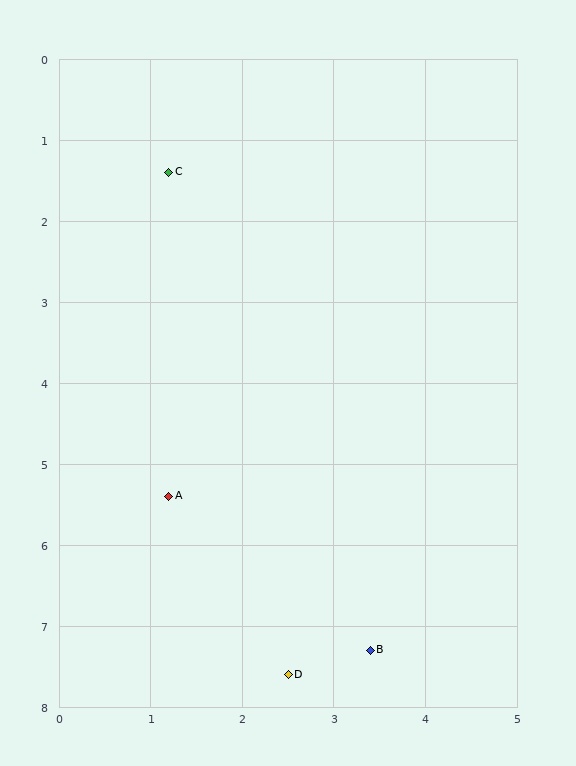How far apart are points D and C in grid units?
Points D and C are about 6.3 grid units apart.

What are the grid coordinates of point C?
Point C is at approximately (1.2, 1.4).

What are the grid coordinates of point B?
Point B is at approximately (3.4, 7.3).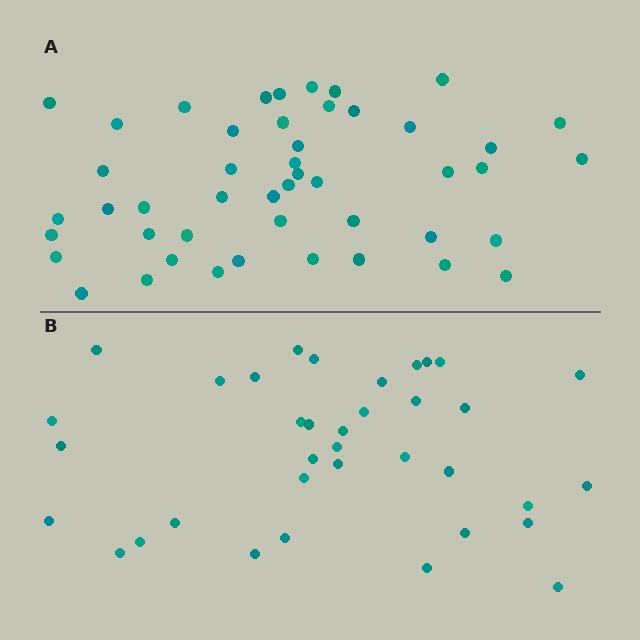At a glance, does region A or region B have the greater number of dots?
Region A (the top region) has more dots.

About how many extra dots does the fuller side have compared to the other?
Region A has roughly 12 or so more dots than region B.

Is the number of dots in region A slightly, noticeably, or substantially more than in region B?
Region A has noticeably more, but not dramatically so. The ratio is roughly 1.3 to 1.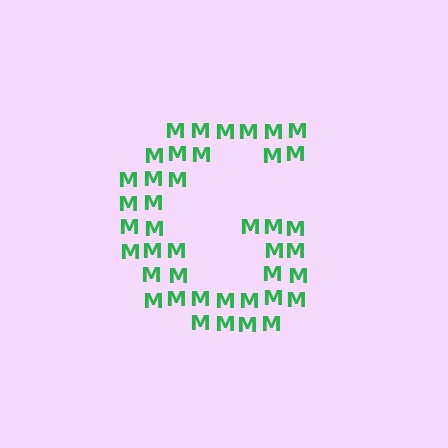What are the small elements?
The small elements are letter M's.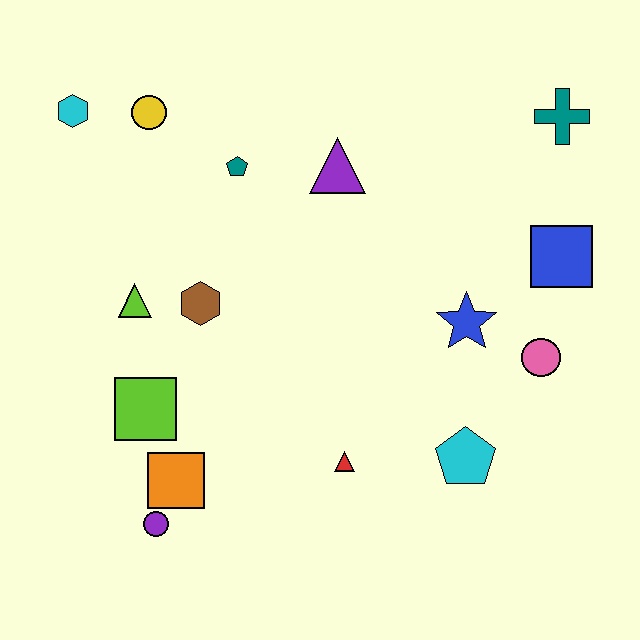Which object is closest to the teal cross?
The blue square is closest to the teal cross.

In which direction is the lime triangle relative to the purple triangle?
The lime triangle is to the left of the purple triangle.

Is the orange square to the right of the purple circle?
Yes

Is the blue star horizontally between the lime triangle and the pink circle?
Yes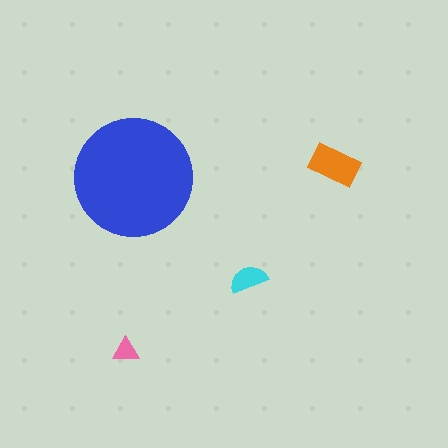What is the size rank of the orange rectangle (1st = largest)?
2nd.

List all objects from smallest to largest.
The pink triangle, the cyan semicircle, the orange rectangle, the blue circle.